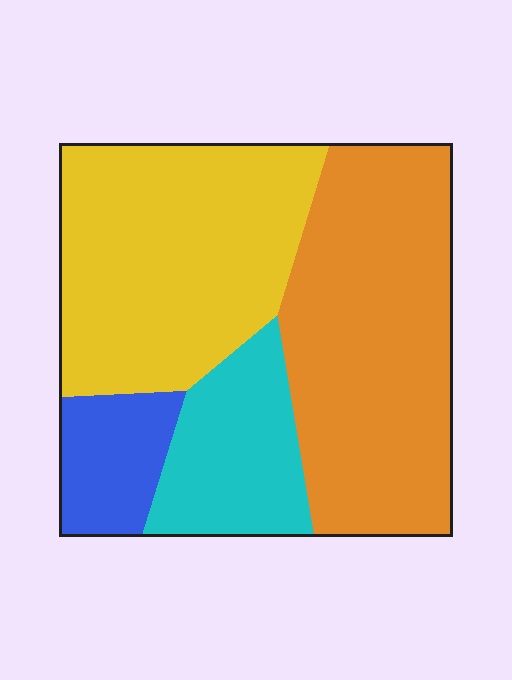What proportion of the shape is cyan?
Cyan covers around 15% of the shape.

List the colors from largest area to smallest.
From largest to smallest: orange, yellow, cyan, blue.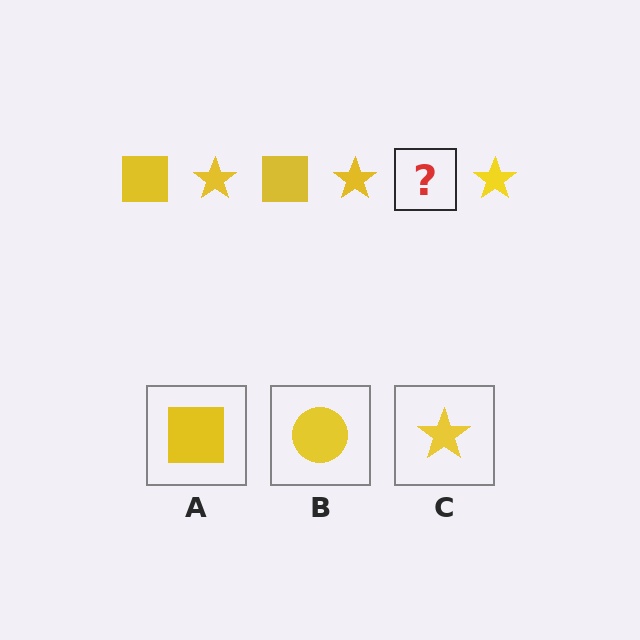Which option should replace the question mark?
Option A.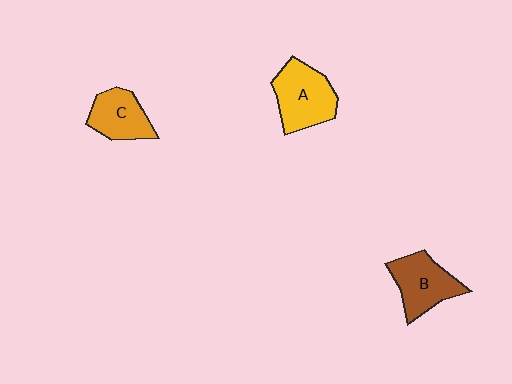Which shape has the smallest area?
Shape C (orange).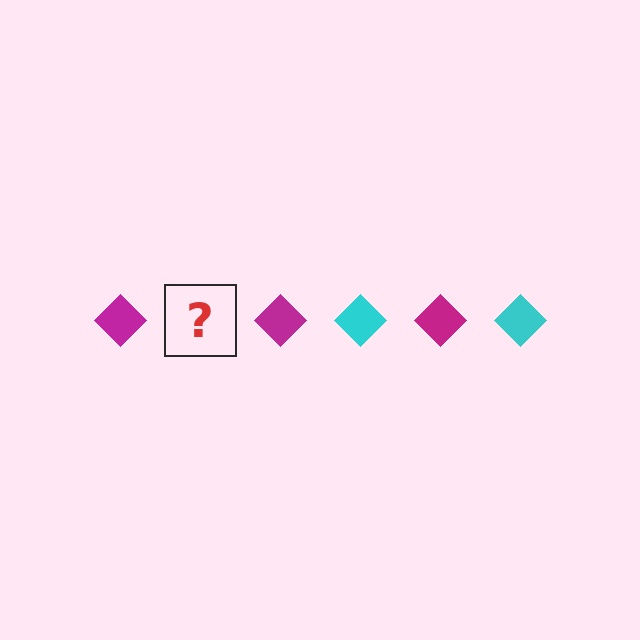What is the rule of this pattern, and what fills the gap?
The rule is that the pattern cycles through magenta, cyan diamonds. The gap should be filled with a cyan diamond.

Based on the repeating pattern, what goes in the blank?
The blank should be a cyan diamond.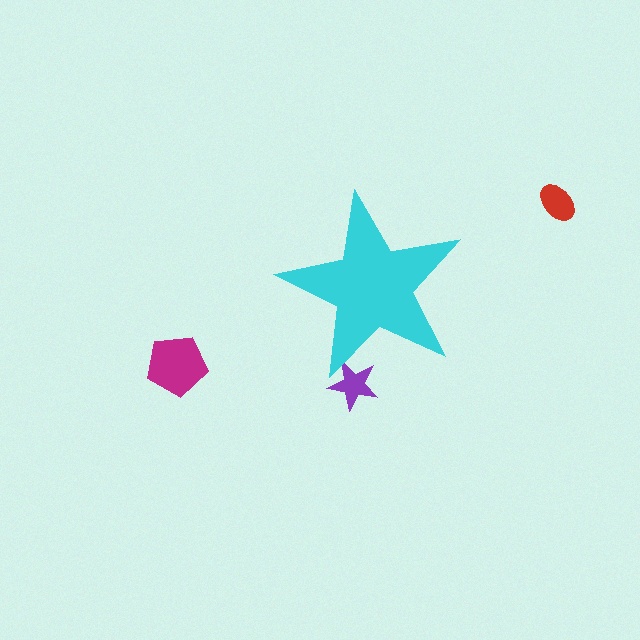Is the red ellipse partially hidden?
No, the red ellipse is fully visible.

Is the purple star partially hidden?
Yes, the purple star is partially hidden behind the cyan star.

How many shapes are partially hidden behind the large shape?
1 shape is partially hidden.